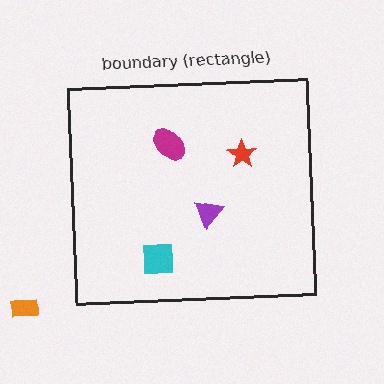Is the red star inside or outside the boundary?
Inside.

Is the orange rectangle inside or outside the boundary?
Outside.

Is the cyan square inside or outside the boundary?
Inside.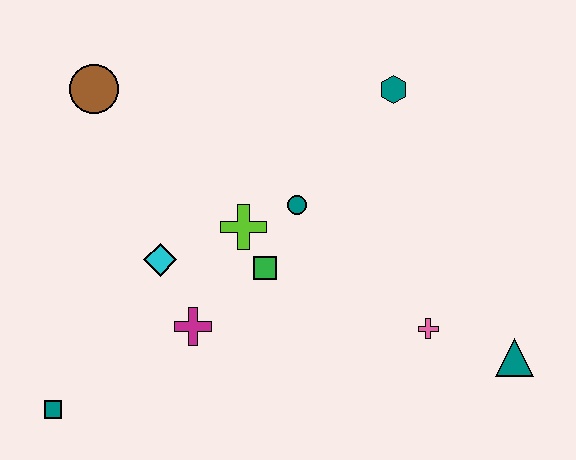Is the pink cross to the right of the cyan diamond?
Yes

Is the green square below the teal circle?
Yes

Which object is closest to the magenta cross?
The cyan diamond is closest to the magenta cross.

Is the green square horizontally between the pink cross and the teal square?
Yes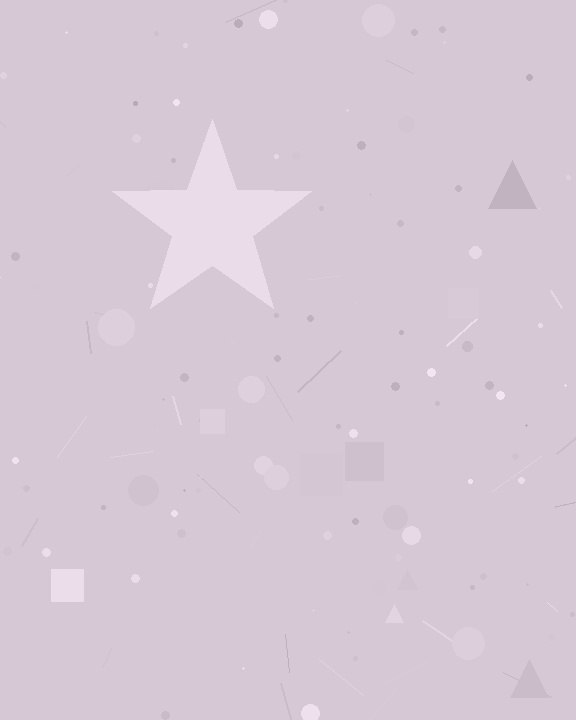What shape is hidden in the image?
A star is hidden in the image.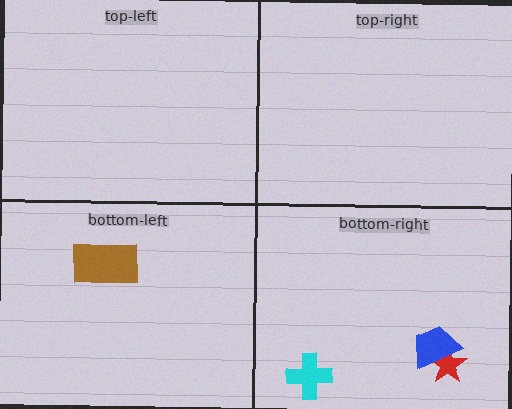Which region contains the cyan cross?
The bottom-right region.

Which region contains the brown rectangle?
The bottom-left region.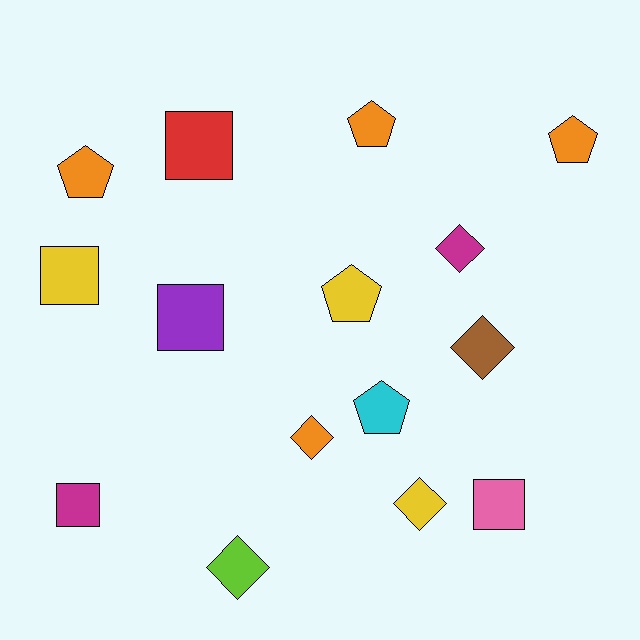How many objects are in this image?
There are 15 objects.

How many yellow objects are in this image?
There are 3 yellow objects.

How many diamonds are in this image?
There are 5 diamonds.